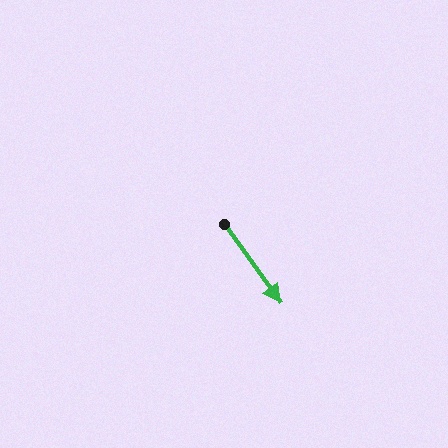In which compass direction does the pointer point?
Southeast.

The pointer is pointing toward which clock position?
Roughly 5 o'clock.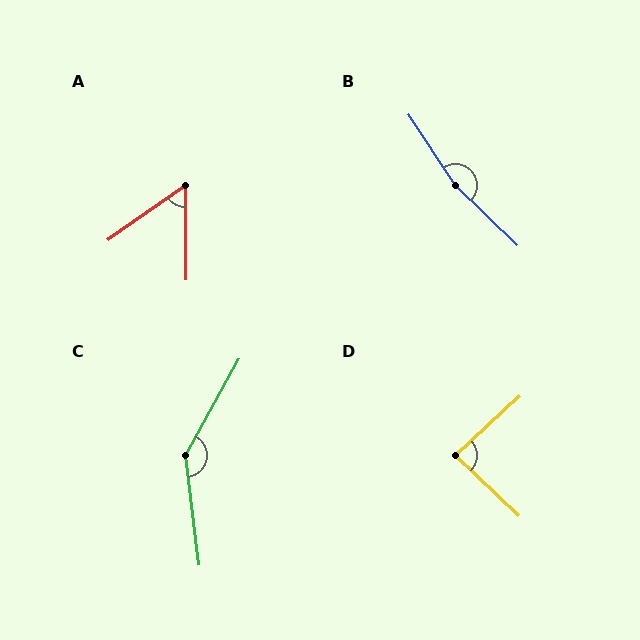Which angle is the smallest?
A, at approximately 55 degrees.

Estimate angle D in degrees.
Approximately 86 degrees.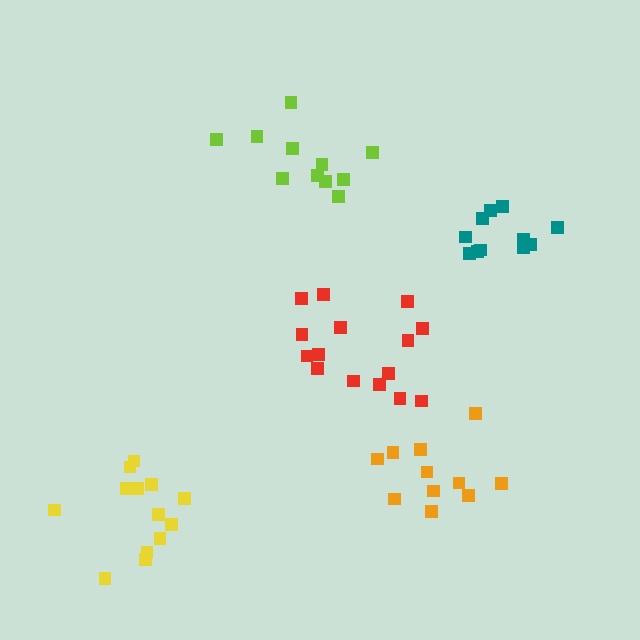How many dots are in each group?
Group 1: 11 dots, Group 2: 15 dots, Group 3: 11 dots, Group 4: 11 dots, Group 5: 13 dots (61 total).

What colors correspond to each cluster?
The clusters are colored: lime, red, teal, orange, yellow.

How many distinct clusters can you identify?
There are 5 distinct clusters.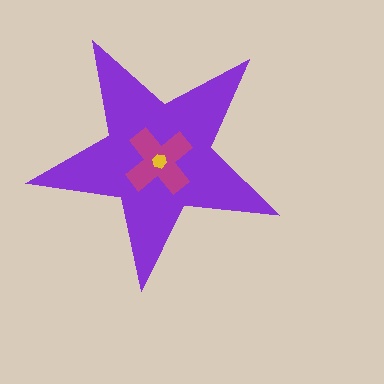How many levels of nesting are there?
3.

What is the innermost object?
The yellow hexagon.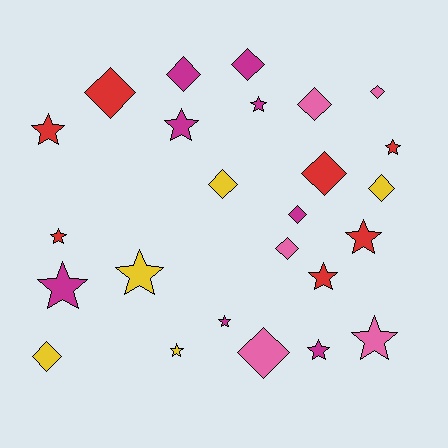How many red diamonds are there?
There are 2 red diamonds.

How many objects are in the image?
There are 25 objects.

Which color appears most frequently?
Magenta, with 8 objects.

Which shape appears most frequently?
Star, with 13 objects.